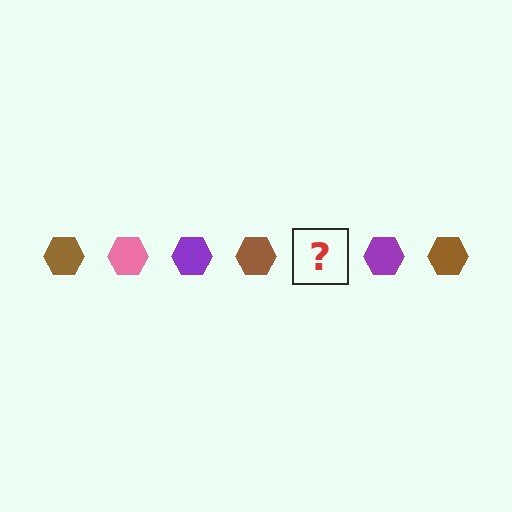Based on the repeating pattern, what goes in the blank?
The blank should be a pink hexagon.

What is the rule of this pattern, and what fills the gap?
The rule is that the pattern cycles through brown, pink, purple hexagons. The gap should be filled with a pink hexagon.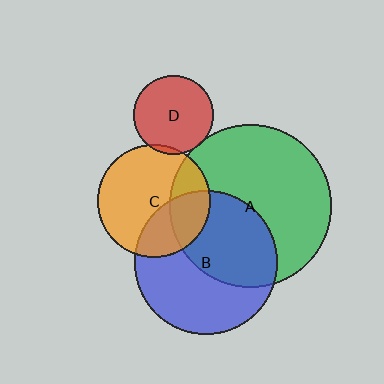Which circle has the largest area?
Circle A (green).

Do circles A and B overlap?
Yes.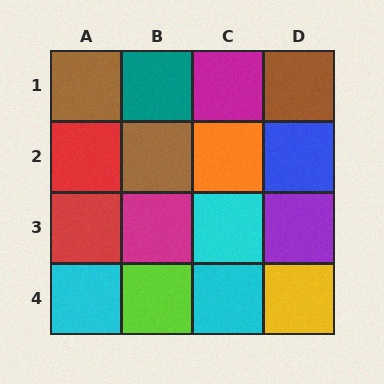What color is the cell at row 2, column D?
Blue.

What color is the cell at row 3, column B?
Magenta.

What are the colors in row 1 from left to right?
Brown, teal, magenta, brown.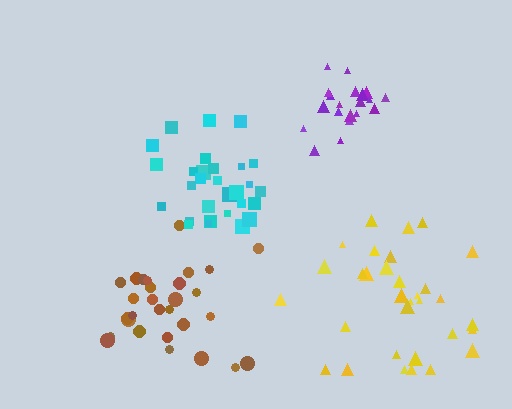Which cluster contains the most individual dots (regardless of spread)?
Yellow (32).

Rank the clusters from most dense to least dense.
cyan, purple, brown, yellow.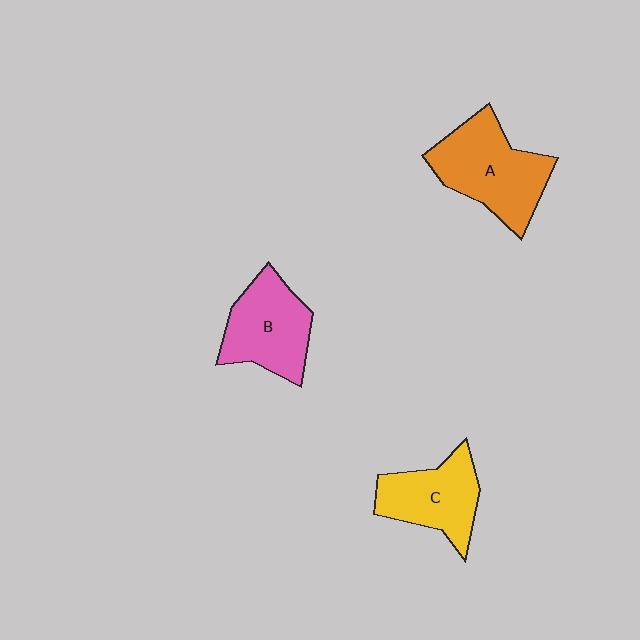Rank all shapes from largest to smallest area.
From largest to smallest: A (orange), B (pink), C (yellow).